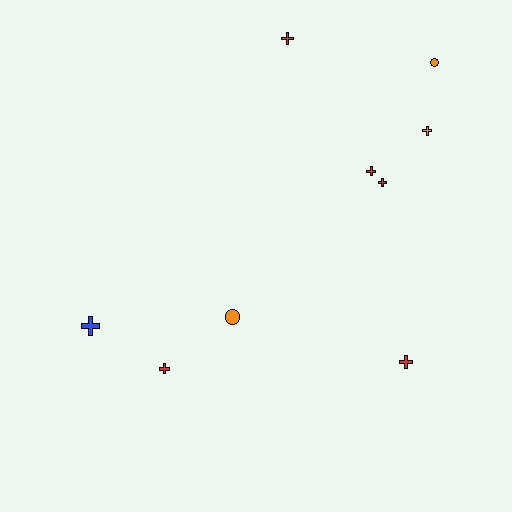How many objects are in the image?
There are 9 objects.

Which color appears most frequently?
Red, with 5 objects.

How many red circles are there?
There are no red circles.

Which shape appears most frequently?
Cross, with 7 objects.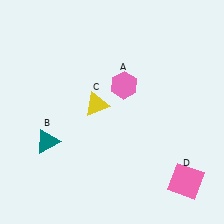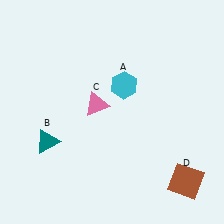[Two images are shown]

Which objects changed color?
A changed from pink to cyan. C changed from yellow to pink. D changed from pink to brown.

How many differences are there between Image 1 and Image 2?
There are 3 differences between the two images.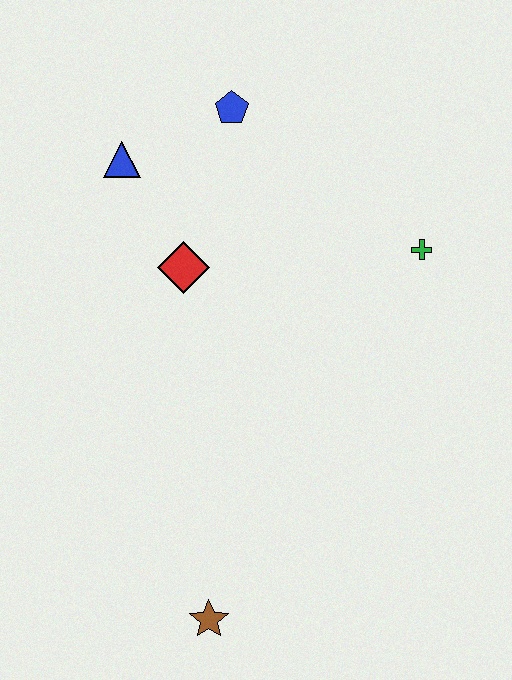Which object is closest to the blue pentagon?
The blue triangle is closest to the blue pentagon.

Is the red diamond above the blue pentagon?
No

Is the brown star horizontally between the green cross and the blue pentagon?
No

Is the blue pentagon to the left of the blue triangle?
No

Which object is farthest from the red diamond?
The brown star is farthest from the red diamond.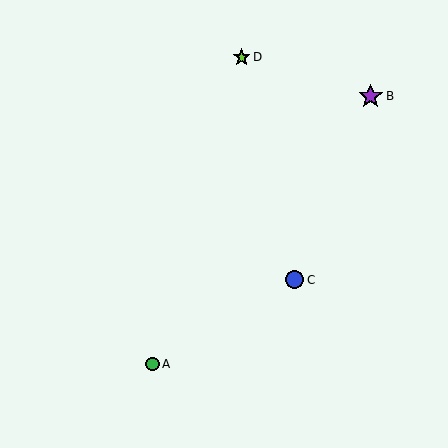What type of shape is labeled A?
Shape A is a green circle.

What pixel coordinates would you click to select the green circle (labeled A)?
Click at (153, 364) to select the green circle A.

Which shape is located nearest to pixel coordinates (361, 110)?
The purple star (labeled B) at (371, 96) is nearest to that location.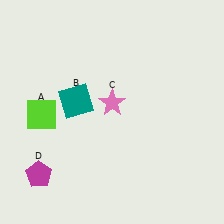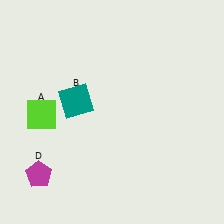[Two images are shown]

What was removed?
The pink star (C) was removed in Image 2.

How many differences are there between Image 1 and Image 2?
There is 1 difference between the two images.